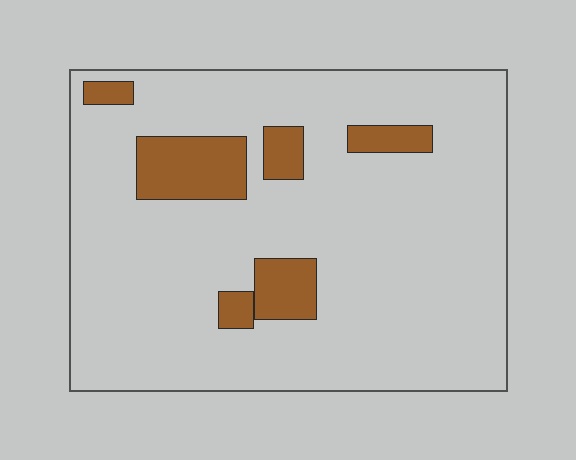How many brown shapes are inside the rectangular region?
6.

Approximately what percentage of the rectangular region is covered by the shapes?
Approximately 15%.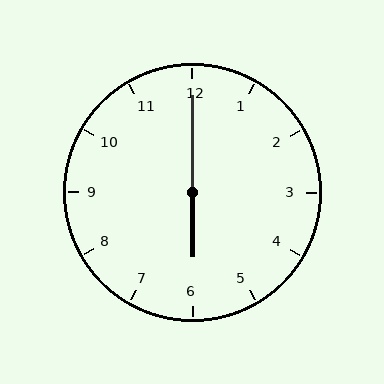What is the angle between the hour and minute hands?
Approximately 180 degrees.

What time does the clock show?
6:00.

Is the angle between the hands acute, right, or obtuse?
It is obtuse.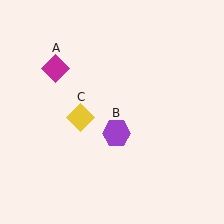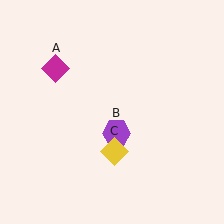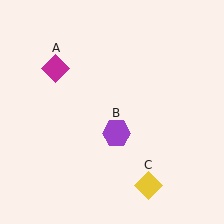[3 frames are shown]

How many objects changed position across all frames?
1 object changed position: yellow diamond (object C).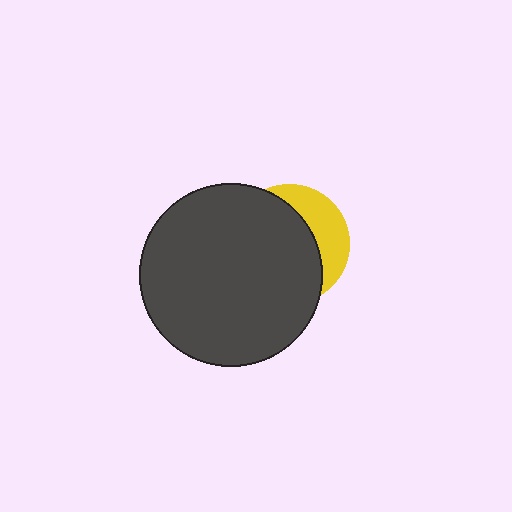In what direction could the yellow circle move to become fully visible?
The yellow circle could move right. That would shift it out from behind the dark gray circle entirely.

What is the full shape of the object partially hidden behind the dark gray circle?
The partially hidden object is a yellow circle.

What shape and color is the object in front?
The object in front is a dark gray circle.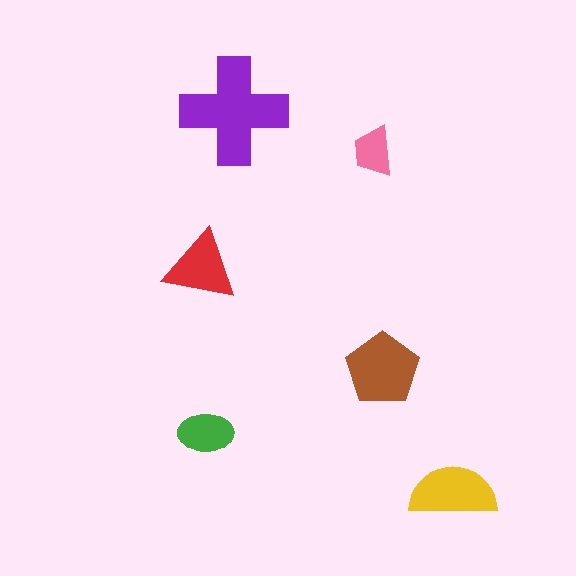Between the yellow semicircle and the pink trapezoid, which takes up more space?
The yellow semicircle.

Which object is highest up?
The purple cross is topmost.